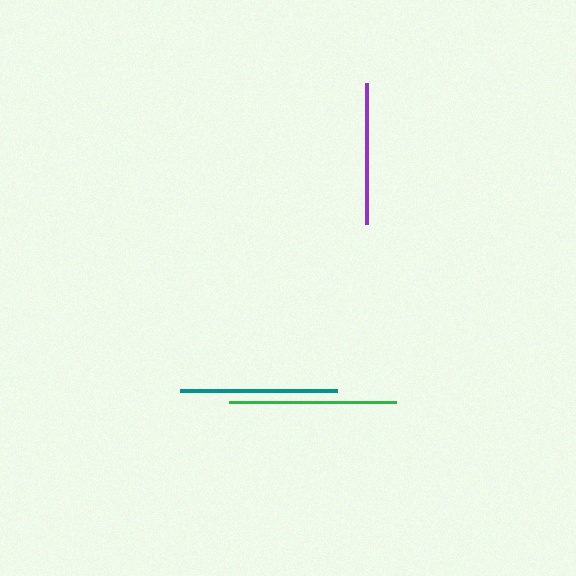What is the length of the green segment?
The green segment is approximately 166 pixels long.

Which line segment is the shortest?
The purple line is the shortest at approximately 141 pixels.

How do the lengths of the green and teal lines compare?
The green and teal lines are approximately the same length.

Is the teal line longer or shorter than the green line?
The green line is longer than the teal line.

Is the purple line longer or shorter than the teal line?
The teal line is longer than the purple line.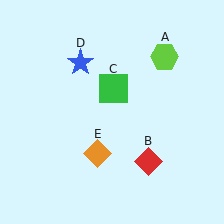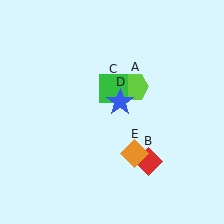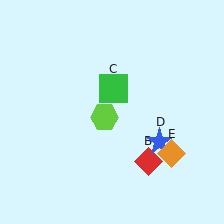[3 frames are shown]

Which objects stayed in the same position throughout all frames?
Red diamond (object B) and green square (object C) remained stationary.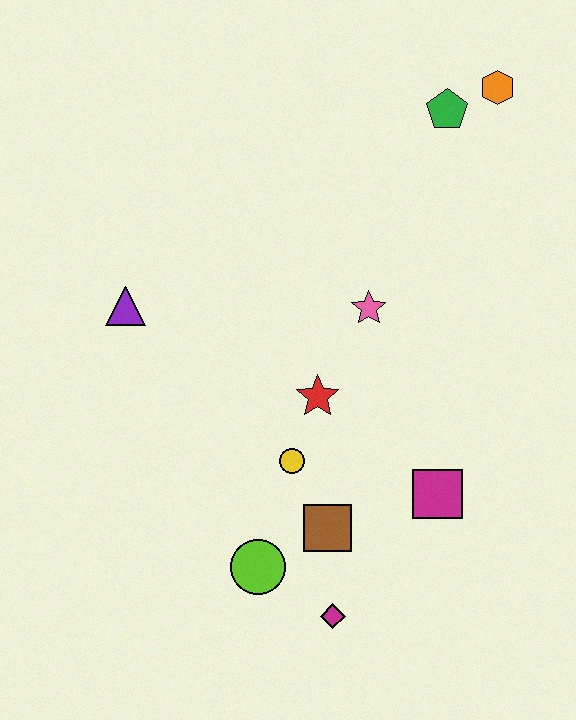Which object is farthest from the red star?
The orange hexagon is farthest from the red star.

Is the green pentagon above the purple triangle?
Yes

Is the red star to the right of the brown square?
No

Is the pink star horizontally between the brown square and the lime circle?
No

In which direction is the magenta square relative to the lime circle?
The magenta square is to the right of the lime circle.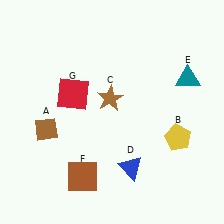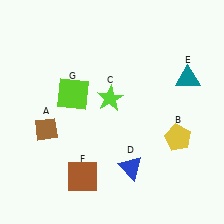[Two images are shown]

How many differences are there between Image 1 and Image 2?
There are 2 differences between the two images.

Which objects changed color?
C changed from brown to lime. G changed from red to lime.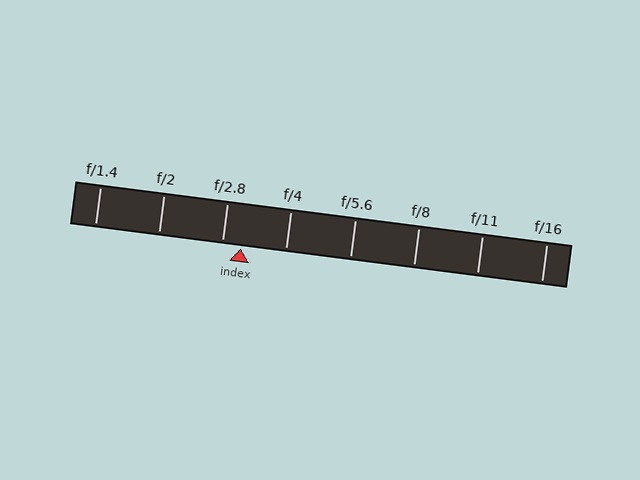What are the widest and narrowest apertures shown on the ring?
The widest aperture shown is f/1.4 and the narrowest is f/16.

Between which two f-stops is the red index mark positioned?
The index mark is between f/2.8 and f/4.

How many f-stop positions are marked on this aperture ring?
There are 8 f-stop positions marked.